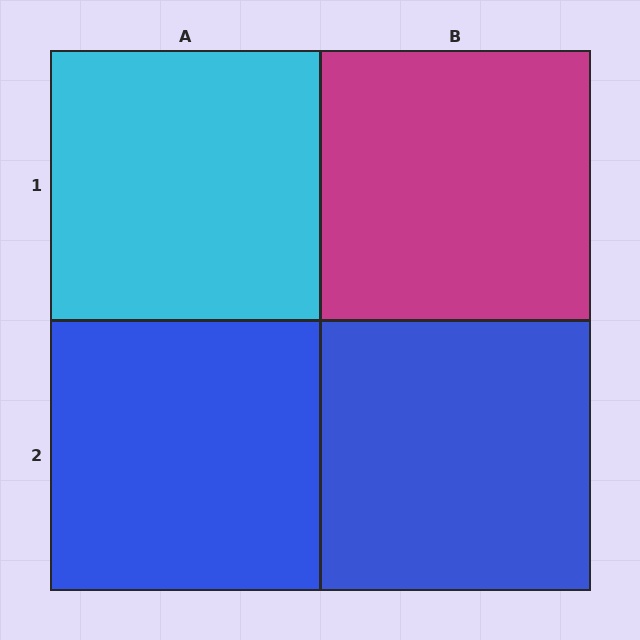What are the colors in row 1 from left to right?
Cyan, magenta.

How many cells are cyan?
1 cell is cyan.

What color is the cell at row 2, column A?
Blue.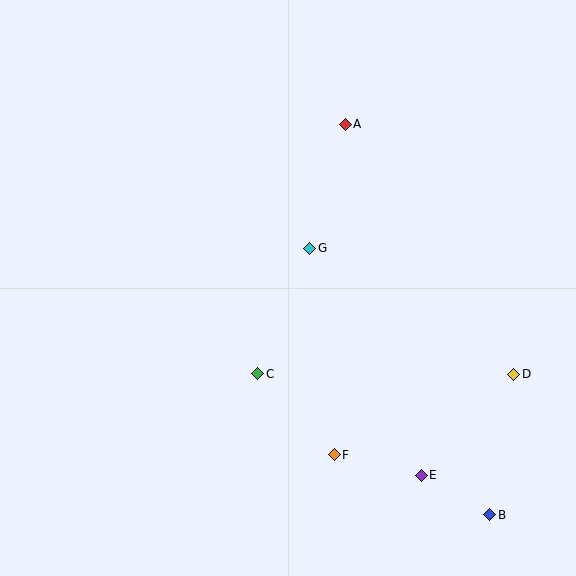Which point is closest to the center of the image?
Point G at (310, 248) is closest to the center.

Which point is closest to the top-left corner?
Point A is closest to the top-left corner.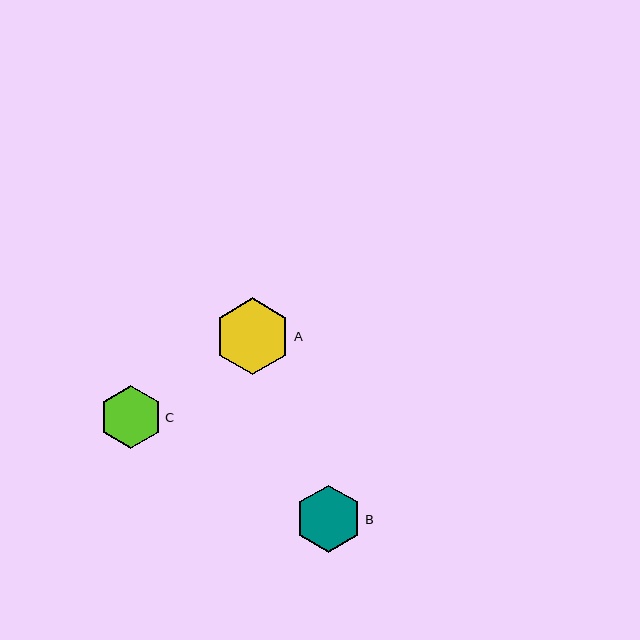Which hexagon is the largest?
Hexagon A is the largest with a size of approximately 77 pixels.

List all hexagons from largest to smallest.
From largest to smallest: A, B, C.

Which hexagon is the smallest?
Hexagon C is the smallest with a size of approximately 62 pixels.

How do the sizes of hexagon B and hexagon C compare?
Hexagon B and hexagon C are approximately the same size.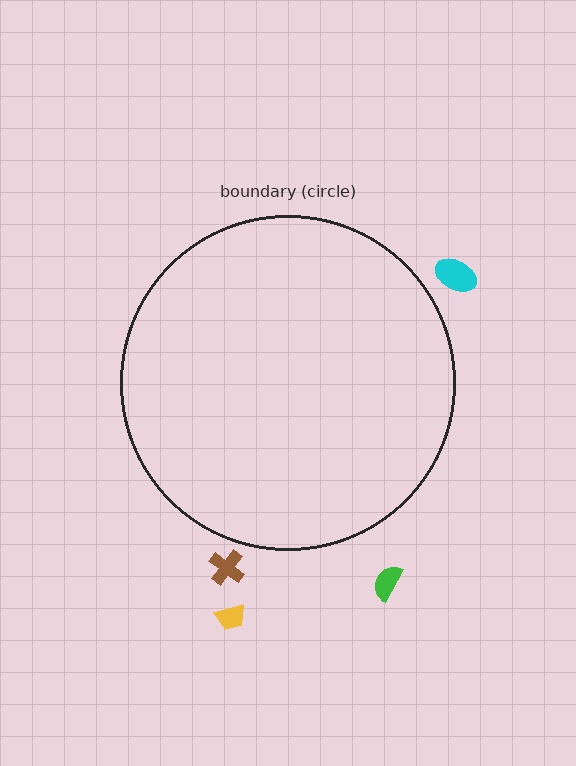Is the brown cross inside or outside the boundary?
Outside.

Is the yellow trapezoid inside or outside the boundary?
Outside.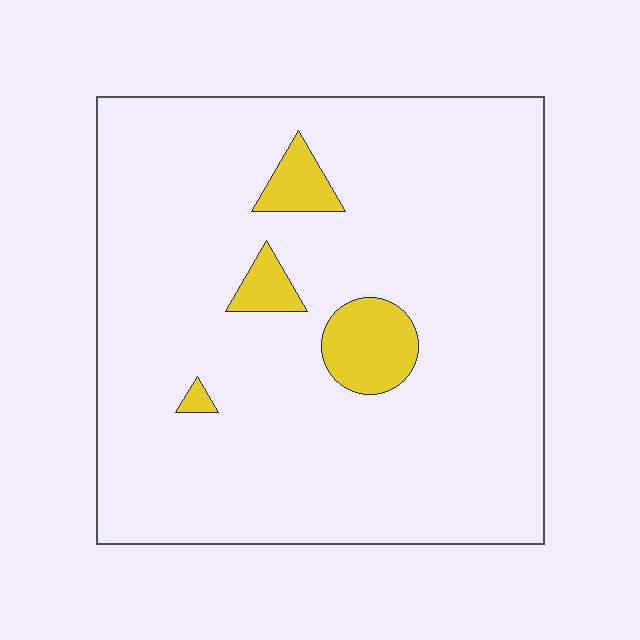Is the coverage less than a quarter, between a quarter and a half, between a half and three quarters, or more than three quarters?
Less than a quarter.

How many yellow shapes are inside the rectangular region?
4.